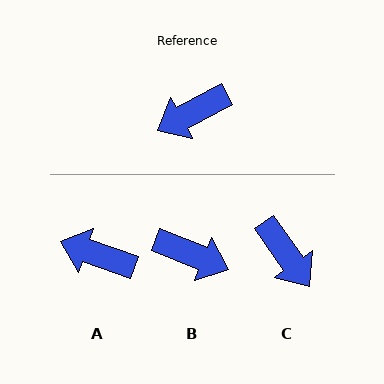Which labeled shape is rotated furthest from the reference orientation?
B, about 130 degrees away.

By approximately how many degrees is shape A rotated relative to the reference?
Approximately 47 degrees clockwise.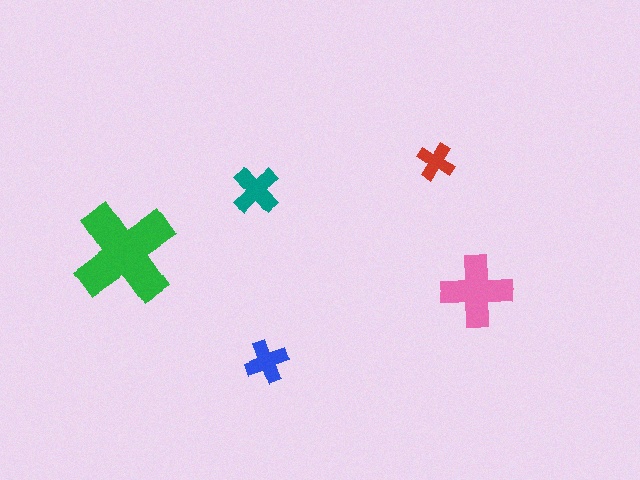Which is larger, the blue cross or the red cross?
The blue one.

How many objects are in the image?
There are 5 objects in the image.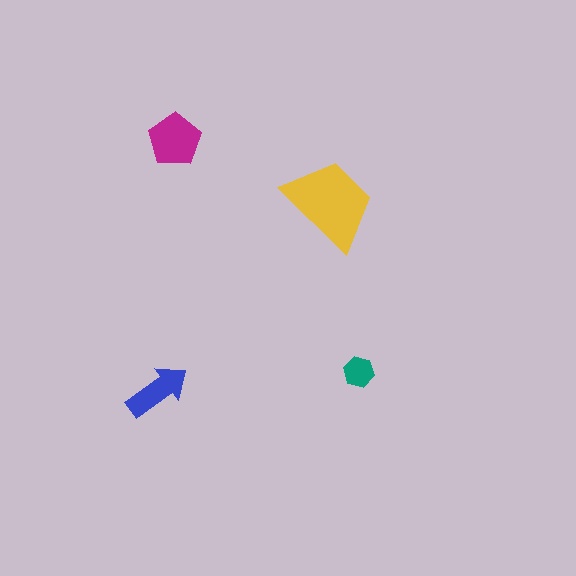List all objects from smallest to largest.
The teal hexagon, the blue arrow, the magenta pentagon, the yellow trapezoid.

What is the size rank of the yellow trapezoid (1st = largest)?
1st.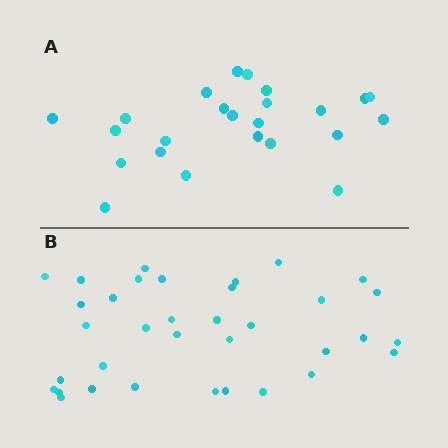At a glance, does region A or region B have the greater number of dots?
Region B (the bottom region) has more dots.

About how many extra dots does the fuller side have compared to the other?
Region B has roughly 12 or so more dots than region A.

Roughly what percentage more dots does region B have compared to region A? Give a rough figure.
About 45% more.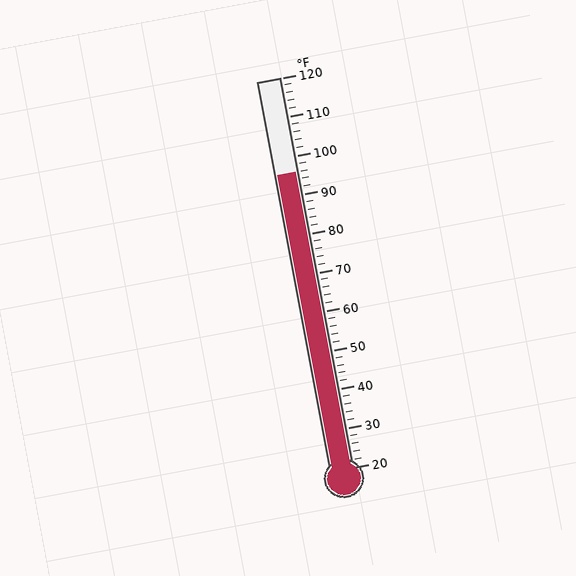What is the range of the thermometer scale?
The thermometer scale ranges from 20°F to 120°F.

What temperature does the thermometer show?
The thermometer shows approximately 96°F.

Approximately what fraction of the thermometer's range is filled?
The thermometer is filled to approximately 75% of its range.